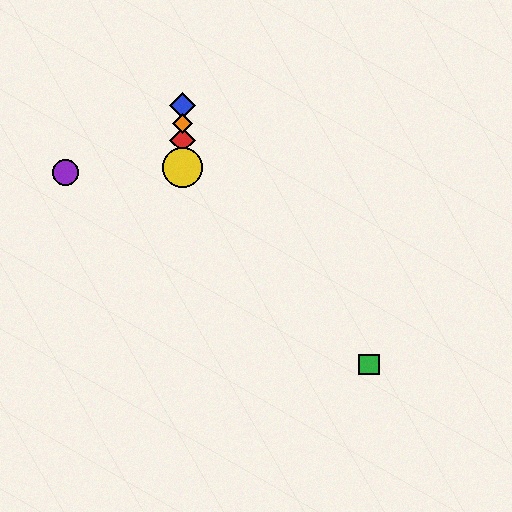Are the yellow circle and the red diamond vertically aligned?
Yes, both are at x≈183.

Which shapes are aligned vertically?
The red diamond, the blue diamond, the yellow circle, the orange diamond are aligned vertically.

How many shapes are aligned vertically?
4 shapes (the red diamond, the blue diamond, the yellow circle, the orange diamond) are aligned vertically.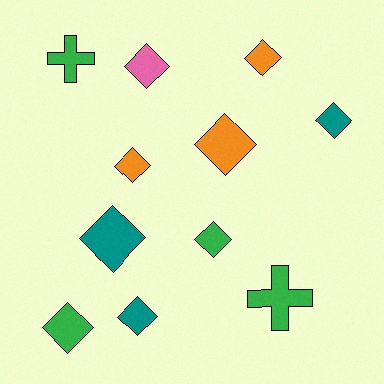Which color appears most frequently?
Green, with 4 objects.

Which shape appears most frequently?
Diamond, with 9 objects.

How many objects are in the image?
There are 11 objects.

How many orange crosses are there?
There are no orange crosses.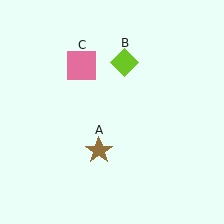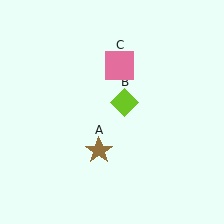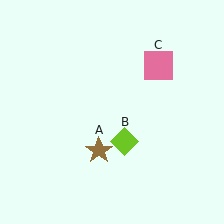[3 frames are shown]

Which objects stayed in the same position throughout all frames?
Brown star (object A) remained stationary.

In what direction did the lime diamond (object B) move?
The lime diamond (object B) moved down.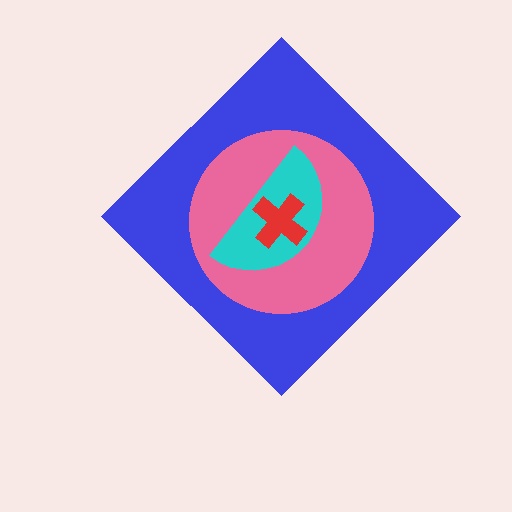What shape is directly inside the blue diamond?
The pink circle.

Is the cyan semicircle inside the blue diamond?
Yes.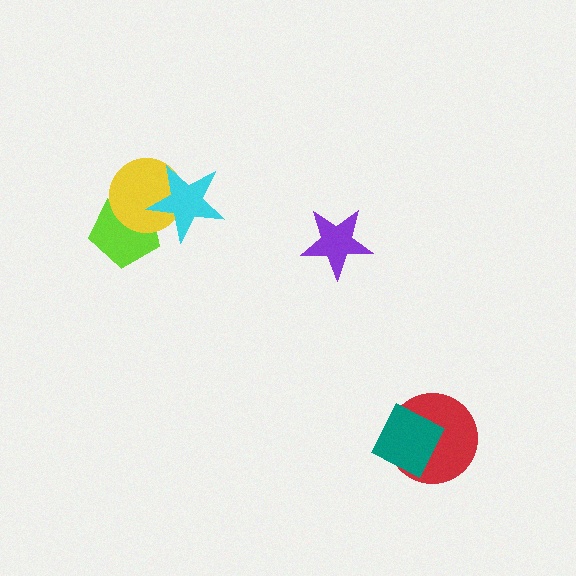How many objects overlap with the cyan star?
2 objects overlap with the cyan star.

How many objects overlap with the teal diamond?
1 object overlaps with the teal diamond.